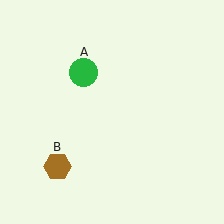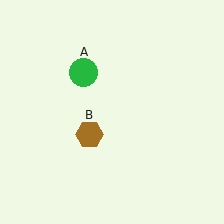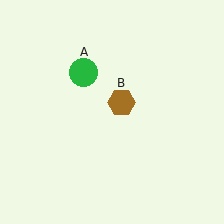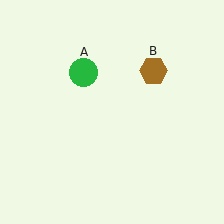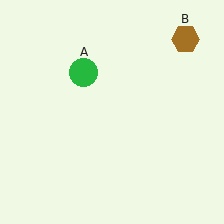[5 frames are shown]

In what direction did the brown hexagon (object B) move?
The brown hexagon (object B) moved up and to the right.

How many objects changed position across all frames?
1 object changed position: brown hexagon (object B).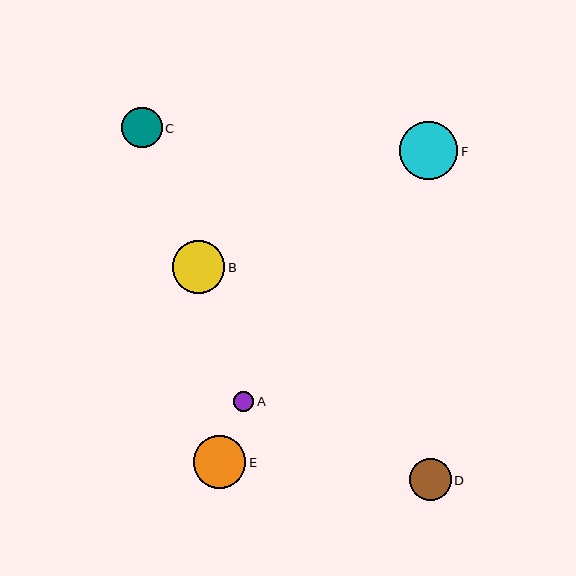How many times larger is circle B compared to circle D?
Circle B is approximately 1.3 times the size of circle D.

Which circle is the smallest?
Circle A is the smallest with a size of approximately 20 pixels.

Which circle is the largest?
Circle F is the largest with a size of approximately 58 pixels.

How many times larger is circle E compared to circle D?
Circle E is approximately 1.2 times the size of circle D.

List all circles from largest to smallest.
From largest to smallest: F, B, E, D, C, A.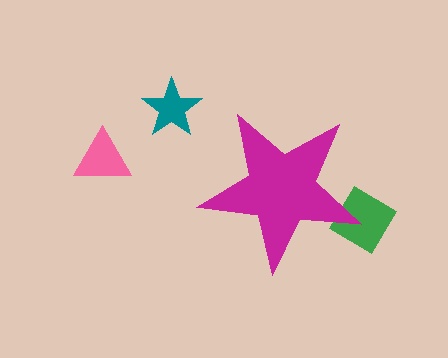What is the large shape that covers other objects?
A magenta star.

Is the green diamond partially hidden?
Yes, the green diamond is partially hidden behind the magenta star.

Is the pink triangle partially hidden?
No, the pink triangle is fully visible.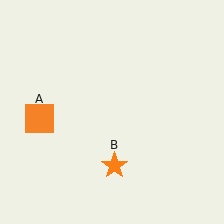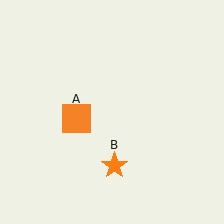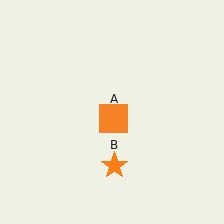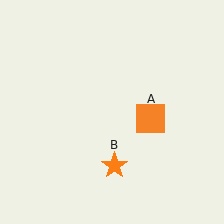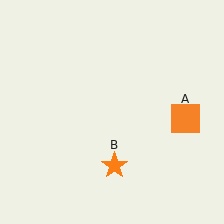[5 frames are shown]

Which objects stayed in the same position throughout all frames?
Orange star (object B) remained stationary.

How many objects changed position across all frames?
1 object changed position: orange square (object A).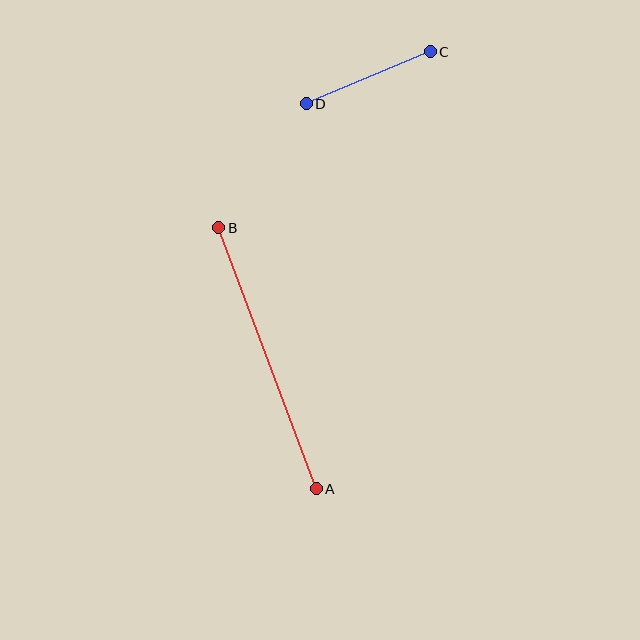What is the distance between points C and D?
The distance is approximately 134 pixels.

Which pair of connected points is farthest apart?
Points A and B are farthest apart.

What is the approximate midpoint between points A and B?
The midpoint is at approximately (267, 358) pixels.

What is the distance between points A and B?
The distance is approximately 278 pixels.